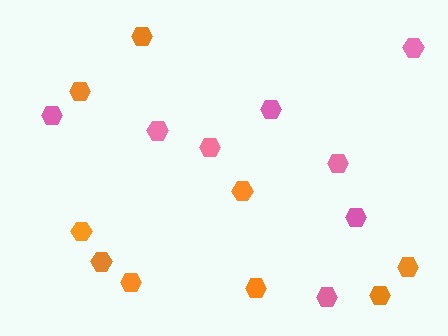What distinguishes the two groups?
There are 2 groups: one group of orange hexagons (9) and one group of pink hexagons (8).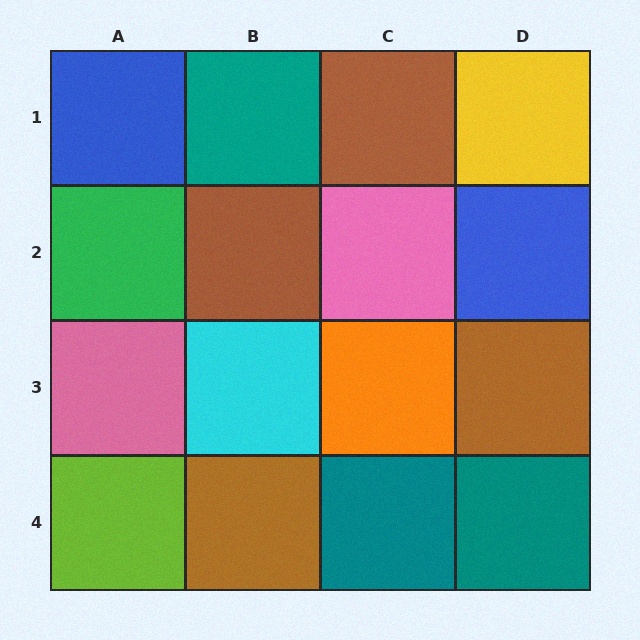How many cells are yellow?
1 cell is yellow.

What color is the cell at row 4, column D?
Teal.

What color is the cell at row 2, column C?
Pink.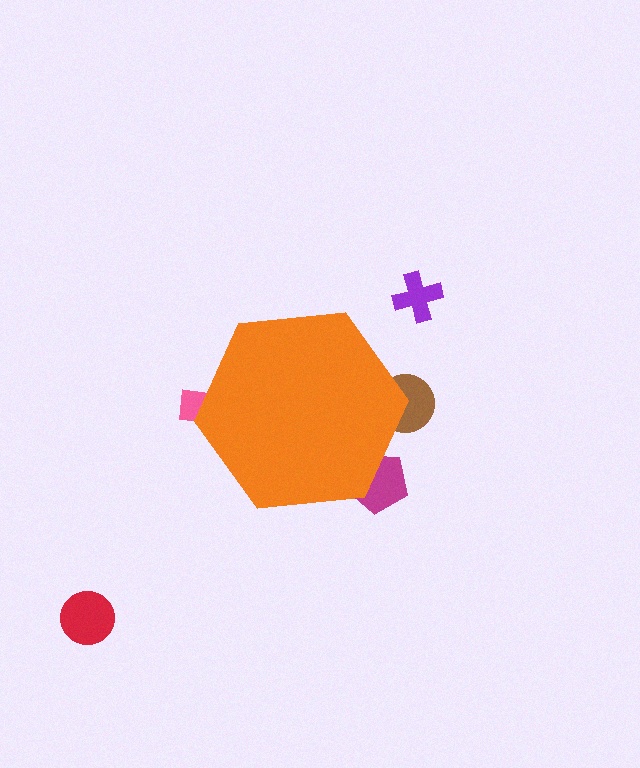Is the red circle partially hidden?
No, the red circle is fully visible.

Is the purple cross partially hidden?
No, the purple cross is fully visible.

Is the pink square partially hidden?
Yes, the pink square is partially hidden behind the orange hexagon.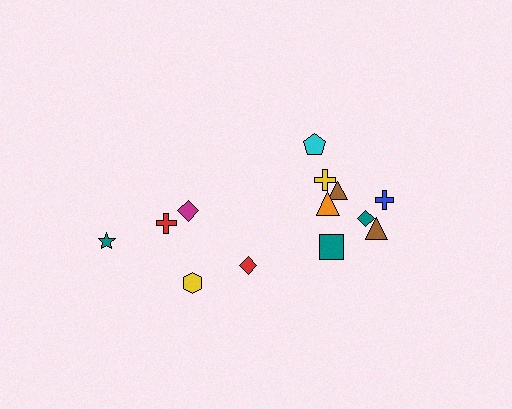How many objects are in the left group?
There are 5 objects.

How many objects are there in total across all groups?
There are 13 objects.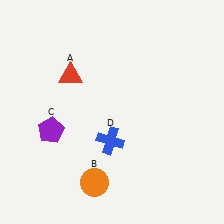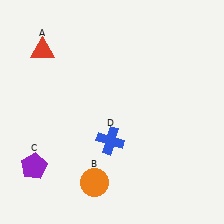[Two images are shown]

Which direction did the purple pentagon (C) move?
The purple pentagon (C) moved down.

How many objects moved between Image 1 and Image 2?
2 objects moved between the two images.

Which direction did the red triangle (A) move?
The red triangle (A) moved left.